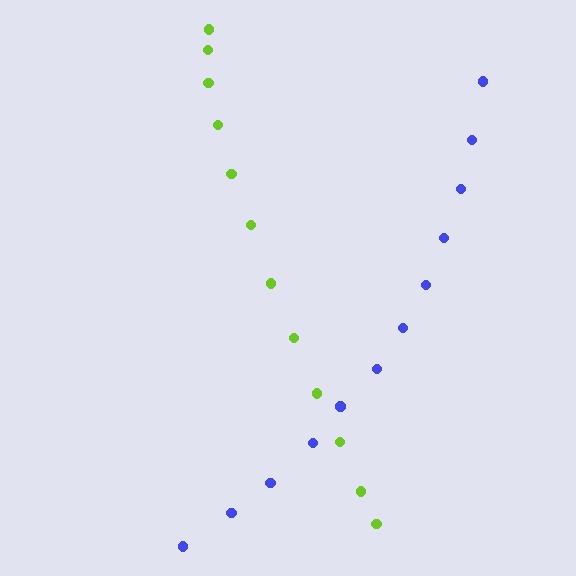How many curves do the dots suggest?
There are 2 distinct paths.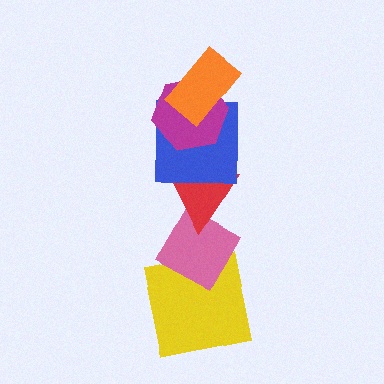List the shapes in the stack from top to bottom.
From top to bottom: the orange rectangle, the magenta hexagon, the blue square, the red triangle, the pink diamond, the yellow square.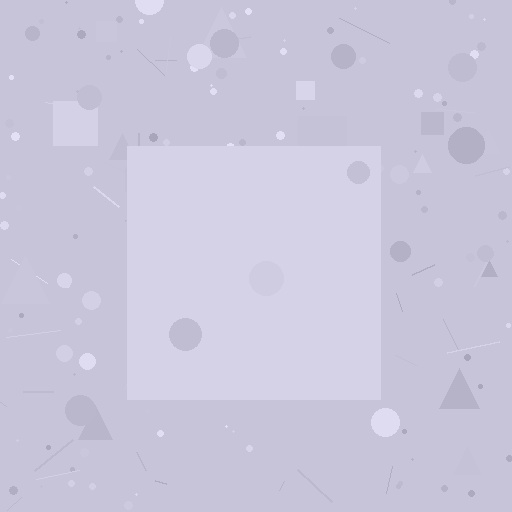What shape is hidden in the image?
A square is hidden in the image.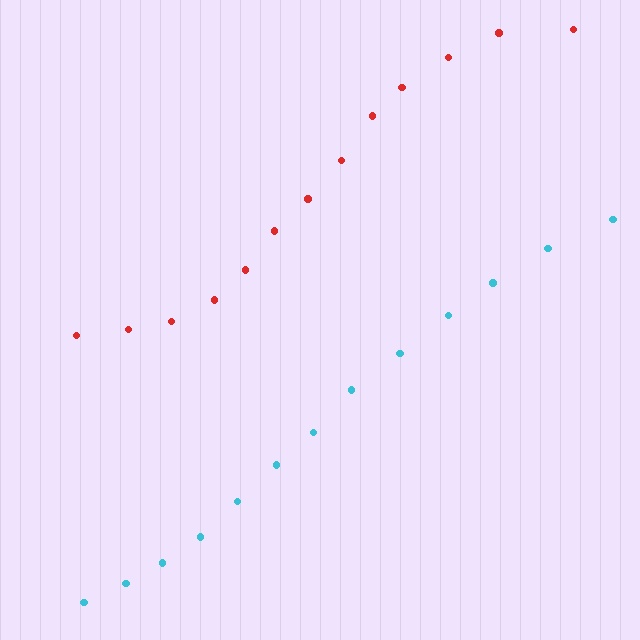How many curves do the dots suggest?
There are 2 distinct paths.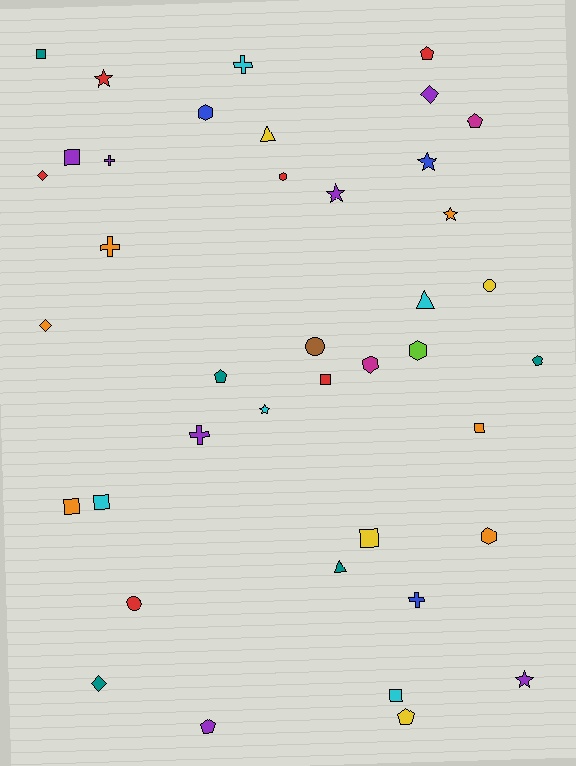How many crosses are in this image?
There are 5 crosses.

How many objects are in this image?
There are 40 objects.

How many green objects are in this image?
There are no green objects.